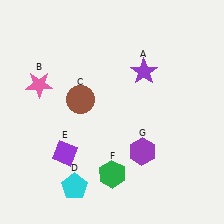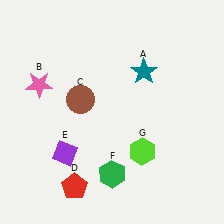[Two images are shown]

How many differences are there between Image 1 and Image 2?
There are 3 differences between the two images.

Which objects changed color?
A changed from purple to teal. D changed from cyan to red. G changed from purple to lime.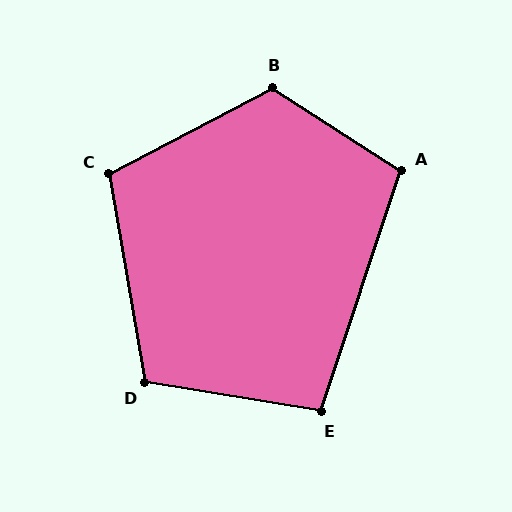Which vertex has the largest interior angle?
B, at approximately 120 degrees.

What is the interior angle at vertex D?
Approximately 109 degrees (obtuse).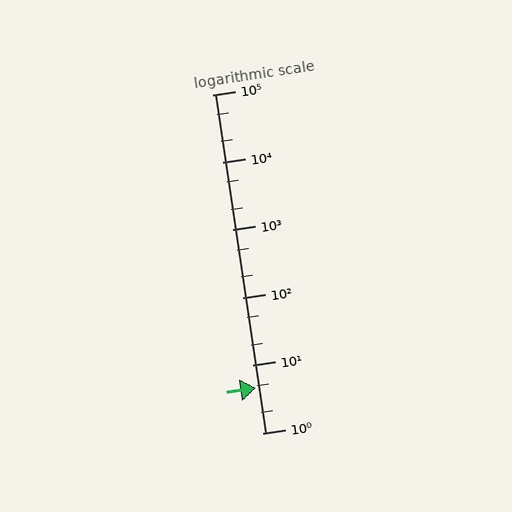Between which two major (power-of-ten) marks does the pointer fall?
The pointer is between 1 and 10.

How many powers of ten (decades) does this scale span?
The scale spans 5 decades, from 1 to 100000.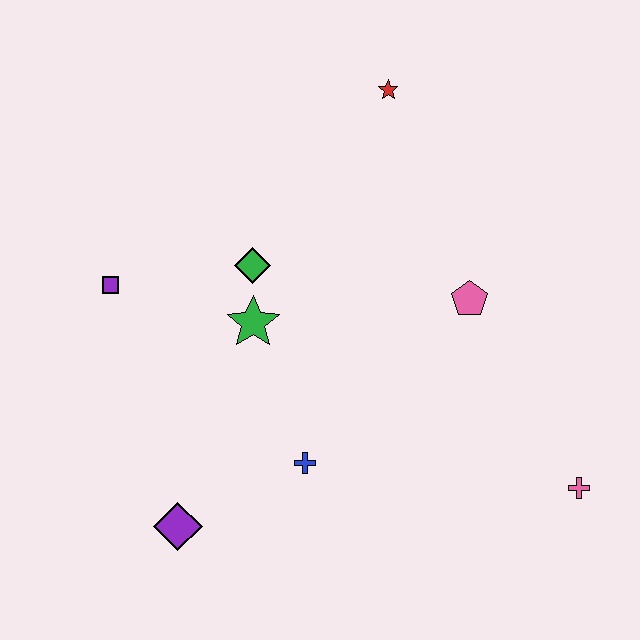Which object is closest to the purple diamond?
The blue cross is closest to the purple diamond.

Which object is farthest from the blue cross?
The red star is farthest from the blue cross.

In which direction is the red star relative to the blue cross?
The red star is above the blue cross.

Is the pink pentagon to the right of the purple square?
Yes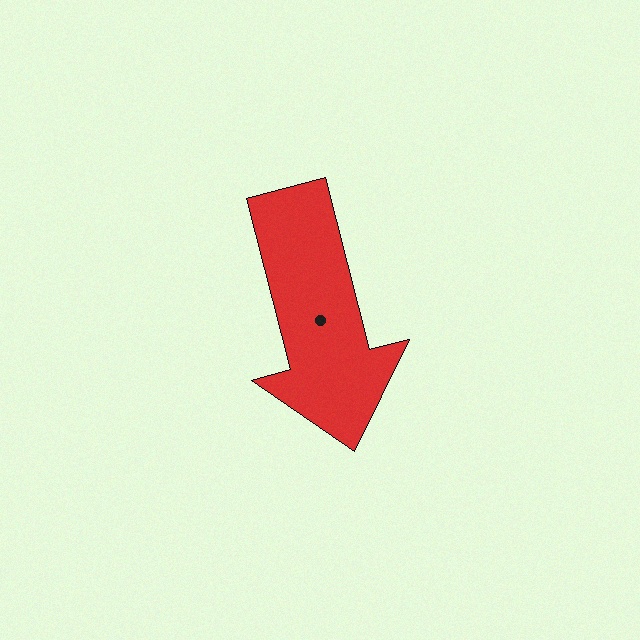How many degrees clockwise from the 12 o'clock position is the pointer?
Approximately 166 degrees.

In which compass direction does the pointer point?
South.